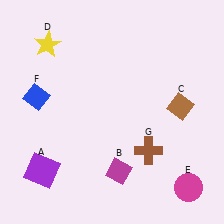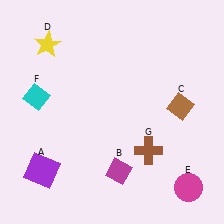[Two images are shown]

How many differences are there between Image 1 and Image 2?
There is 1 difference between the two images.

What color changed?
The diamond (F) changed from blue in Image 1 to cyan in Image 2.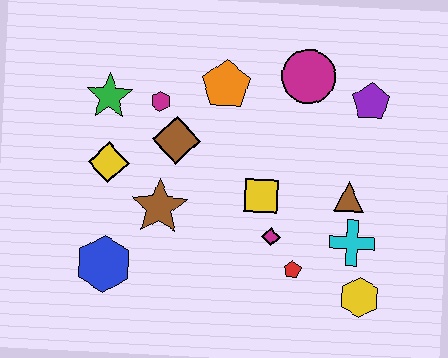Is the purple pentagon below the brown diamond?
No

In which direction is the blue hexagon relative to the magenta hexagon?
The blue hexagon is below the magenta hexagon.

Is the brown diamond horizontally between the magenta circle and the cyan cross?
No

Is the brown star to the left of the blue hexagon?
No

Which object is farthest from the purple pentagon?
The blue hexagon is farthest from the purple pentagon.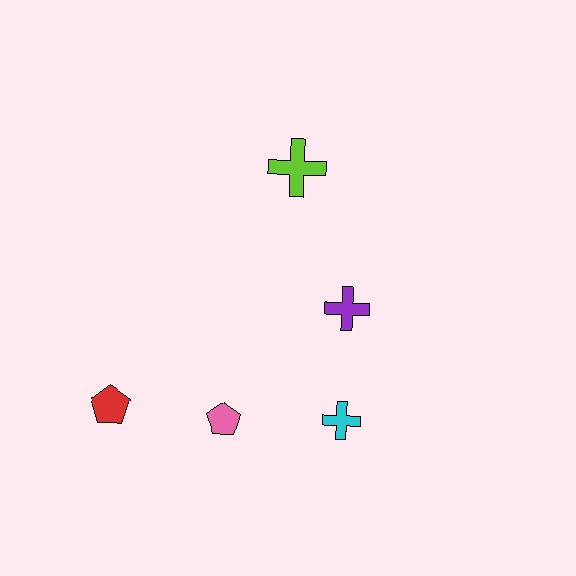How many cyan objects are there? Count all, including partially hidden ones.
There is 1 cyan object.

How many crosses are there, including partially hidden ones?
There are 3 crosses.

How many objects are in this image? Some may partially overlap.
There are 5 objects.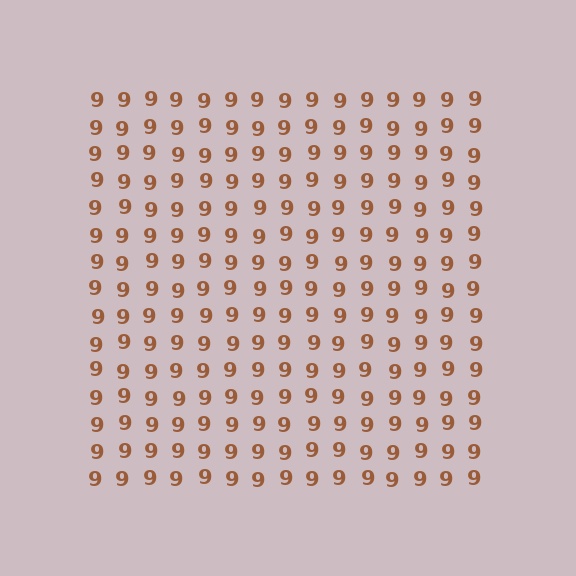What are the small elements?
The small elements are digit 9's.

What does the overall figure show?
The overall figure shows a square.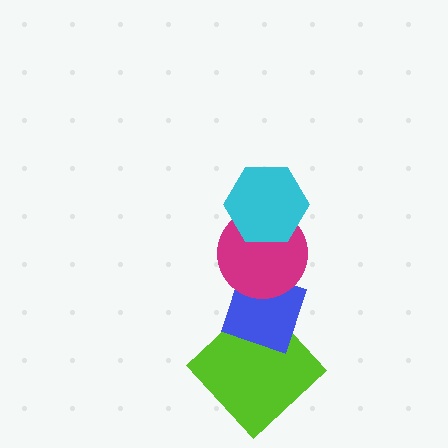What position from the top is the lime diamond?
The lime diamond is 4th from the top.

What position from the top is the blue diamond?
The blue diamond is 3rd from the top.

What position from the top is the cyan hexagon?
The cyan hexagon is 1st from the top.